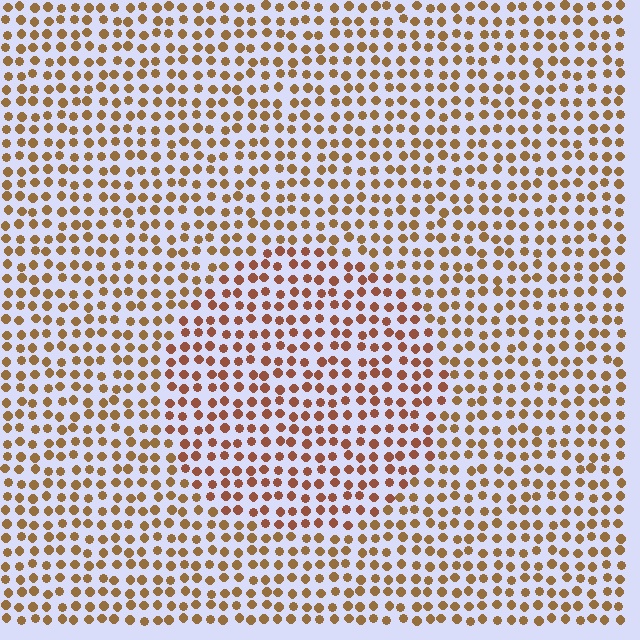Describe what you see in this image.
The image is filled with small brown elements in a uniform arrangement. A circle-shaped region is visible where the elements are tinted to a slightly different hue, forming a subtle color boundary.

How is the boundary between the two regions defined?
The boundary is defined purely by a slight shift in hue (about 21 degrees). Spacing, size, and orientation are identical on both sides.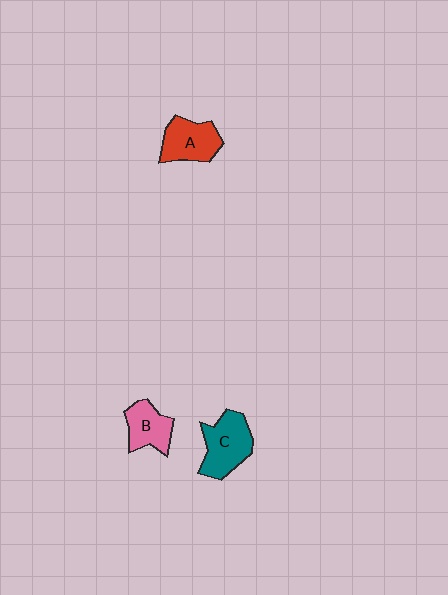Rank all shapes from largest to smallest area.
From largest to smallest: C (teal), A (red), B (pink).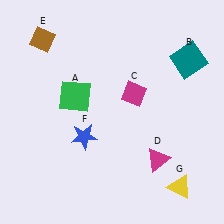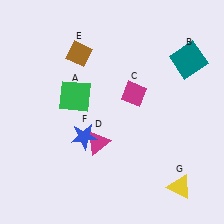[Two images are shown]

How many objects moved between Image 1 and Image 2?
2 objects moved between the two images.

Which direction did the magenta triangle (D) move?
The magenta triangle (D) moved left.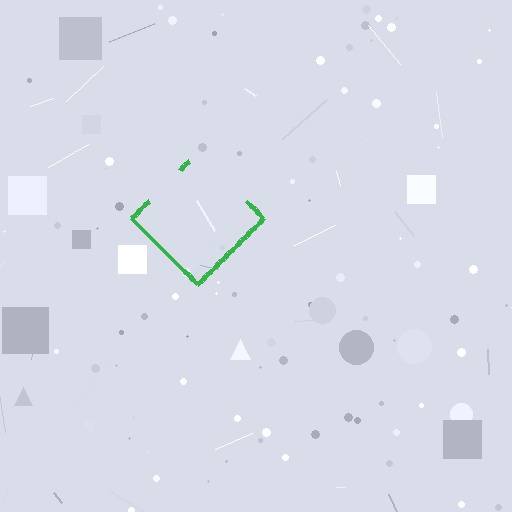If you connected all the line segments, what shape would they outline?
They would outline a diamond.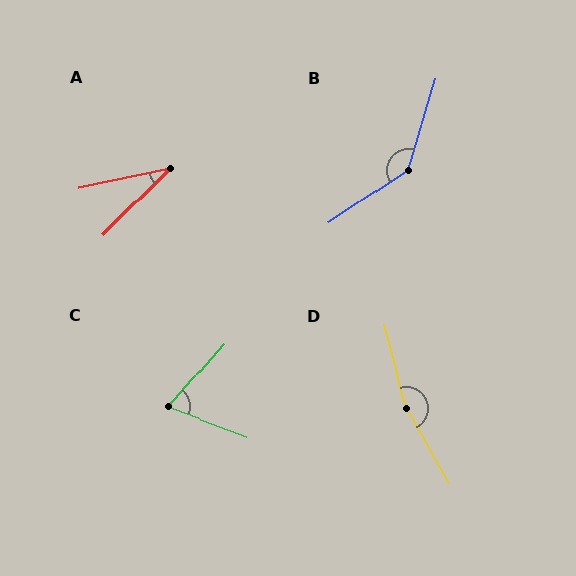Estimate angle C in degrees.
Approximately 69 degrees.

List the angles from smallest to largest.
A (33°), C (69°), B (141°), D (166°).